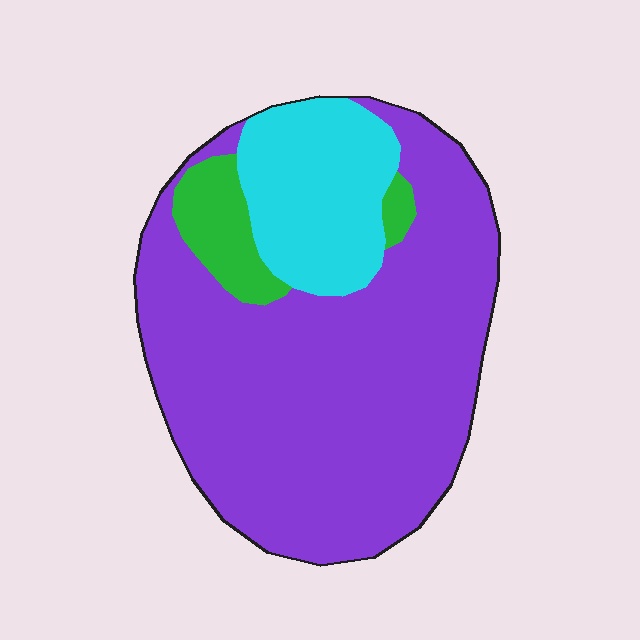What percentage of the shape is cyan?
Cyan takes up about one fifth (1/5) of the shape.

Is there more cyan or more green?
Cyan.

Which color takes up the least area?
Green, at roughly 10%.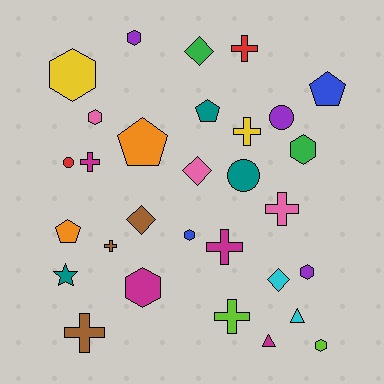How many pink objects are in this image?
There are 3 pink objects.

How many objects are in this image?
There are 30 objects.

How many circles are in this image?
There are 3 circles.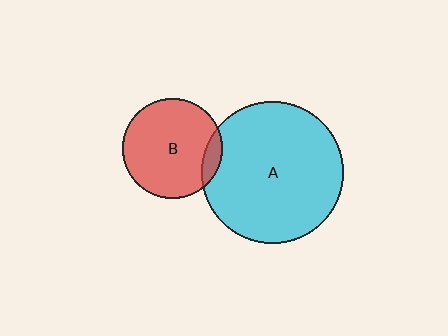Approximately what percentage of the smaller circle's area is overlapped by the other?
Approximately 10%.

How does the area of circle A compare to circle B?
Approximately 2.0 times.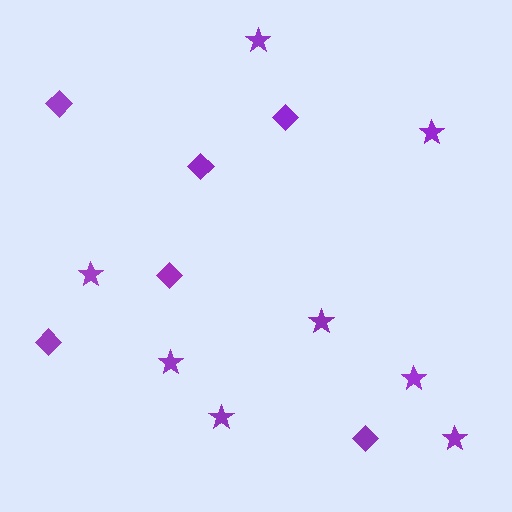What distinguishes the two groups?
There are 2 groups: one group of stars (8) and one group of diamonds (6).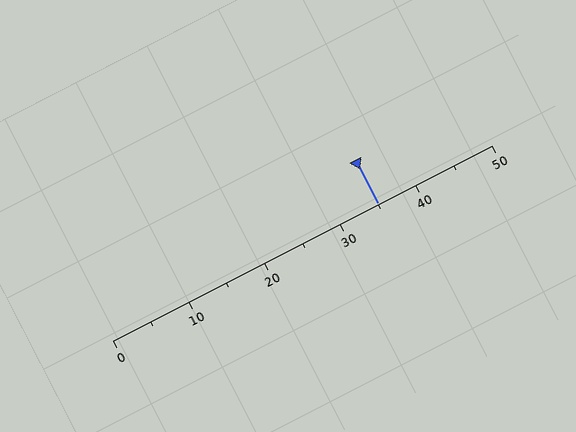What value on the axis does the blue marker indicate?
The marker indicates approximately 35.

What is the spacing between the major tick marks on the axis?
The major ticks are spaced 10 apart.